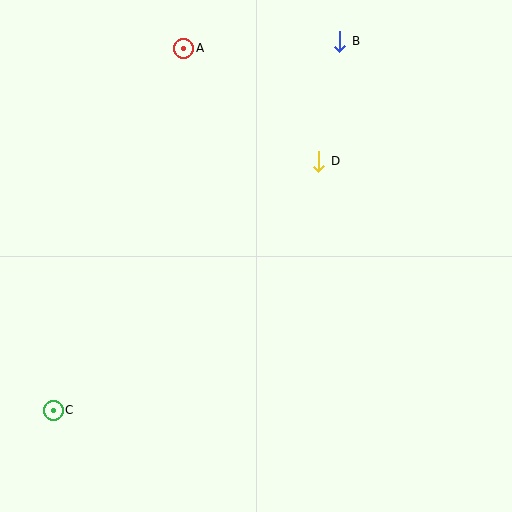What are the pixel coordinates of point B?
Point B is at (340, 41).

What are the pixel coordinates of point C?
Point C is at (53, 410).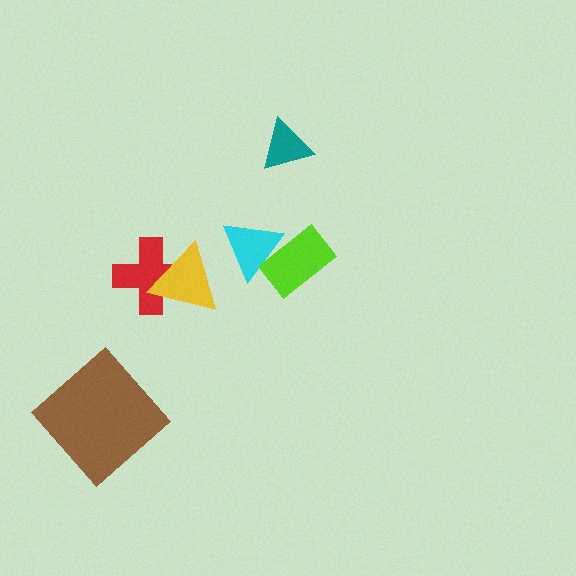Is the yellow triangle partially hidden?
No, no other shape covers it.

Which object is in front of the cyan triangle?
The lime rectangle is in front of the cyan triangle.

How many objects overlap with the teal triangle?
0 objects overlap with the teal triangle.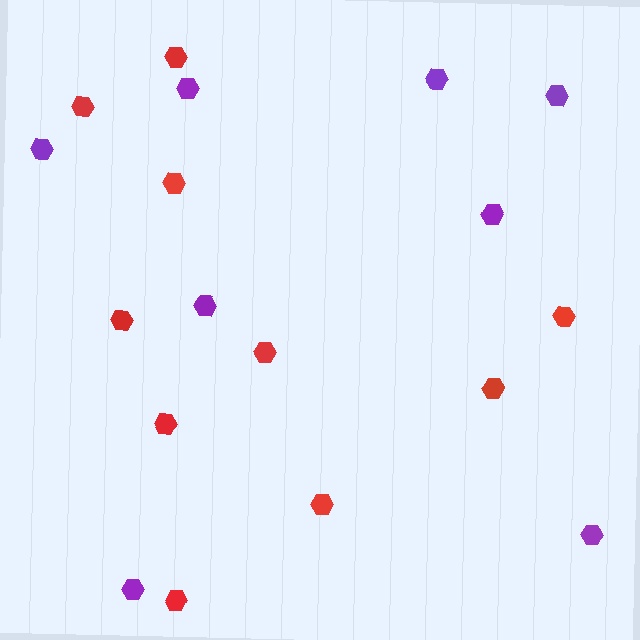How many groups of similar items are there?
There are 2 groups: one group of red hexagons (10) and one group of purple hexagons (8).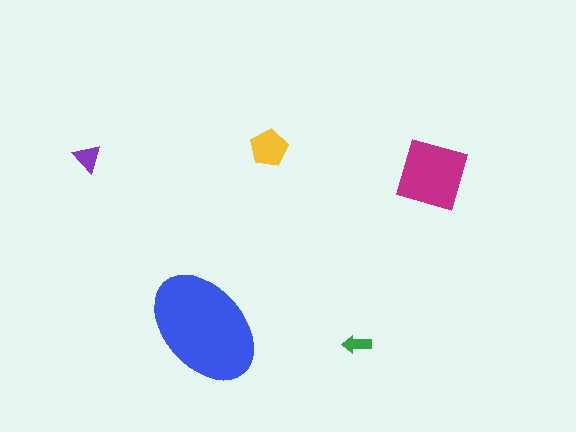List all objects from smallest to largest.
The green arrow, the purple triangle, the yellow pentagon, the magenta square, the blue ellipse.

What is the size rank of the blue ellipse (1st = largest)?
1st.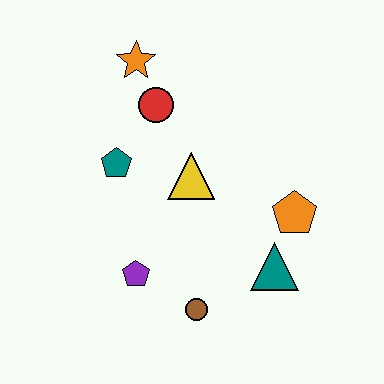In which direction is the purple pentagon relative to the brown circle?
The purple pentagon is to the left of the brown circle.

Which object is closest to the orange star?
The red circle is closest to the orange star.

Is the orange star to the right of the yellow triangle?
No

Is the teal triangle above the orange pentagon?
No